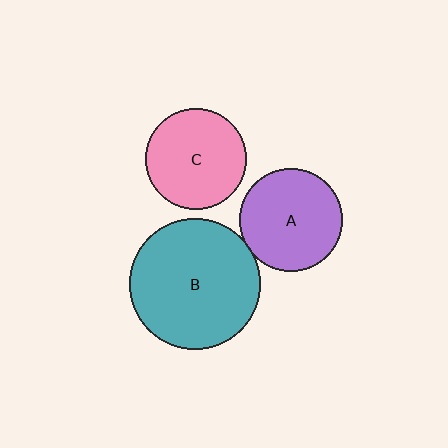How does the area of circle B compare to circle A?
Approximately 1.6 times.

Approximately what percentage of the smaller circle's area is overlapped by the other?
Approximately 5%.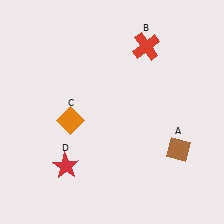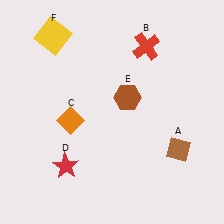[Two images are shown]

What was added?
A brown hexagon (E), a yellow square (F) were added in Image 2.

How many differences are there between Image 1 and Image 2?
There are 2 differences between the two images.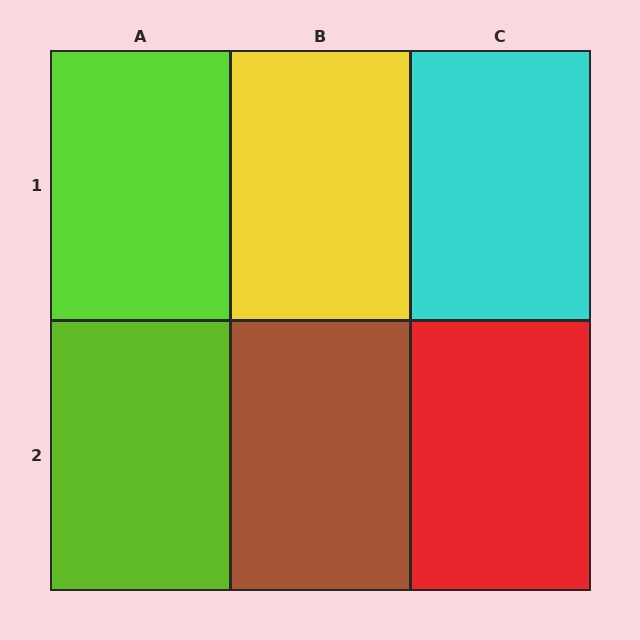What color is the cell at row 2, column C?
Red.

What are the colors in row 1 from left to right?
Lime, yellow, cyan.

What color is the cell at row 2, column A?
Lime.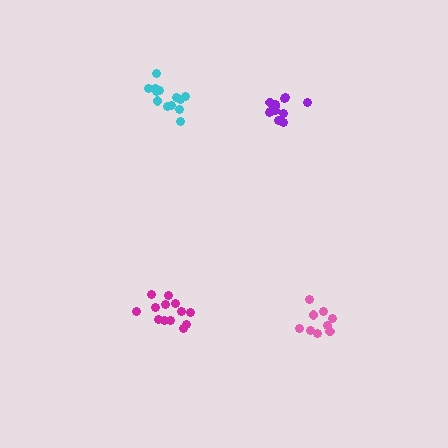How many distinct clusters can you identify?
There are 4 distinct clusters.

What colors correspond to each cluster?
The clusters are colored: cyan, magenta, purple, pink.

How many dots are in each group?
Group 1: 13 dots, Group 2: 13 dots, Group 3: 12 dots, Group 4: 9 dots (47 total).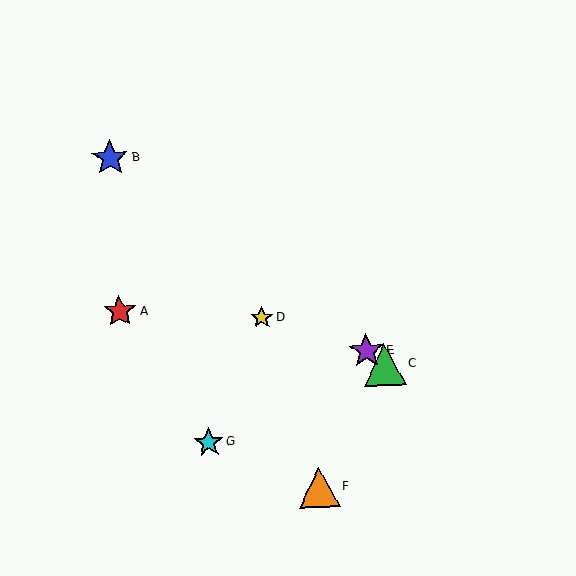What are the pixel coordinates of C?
Object C is at (384, 364).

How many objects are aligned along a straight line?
3 objects (B, C, E) are aligned along a straight line.